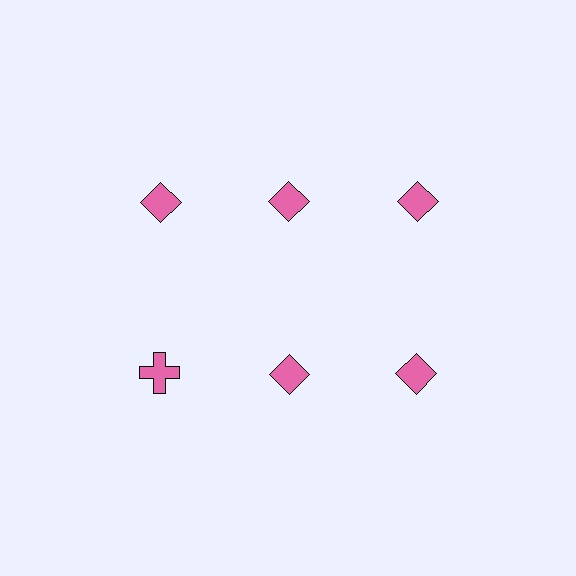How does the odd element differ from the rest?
It has a different shape: cross instead of diamond.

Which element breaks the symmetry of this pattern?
The pink cross in the second row, leftmost column breaks the symmetry. All other shapes are pink diamonds.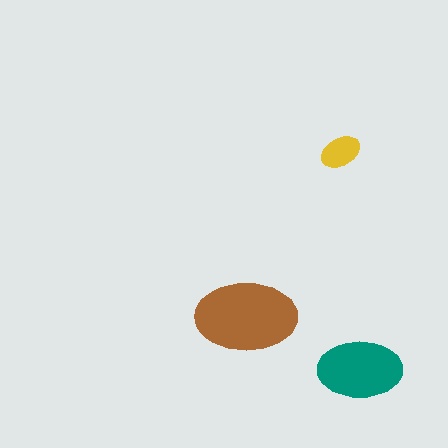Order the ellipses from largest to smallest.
the brown one, the teal one, the yellow one.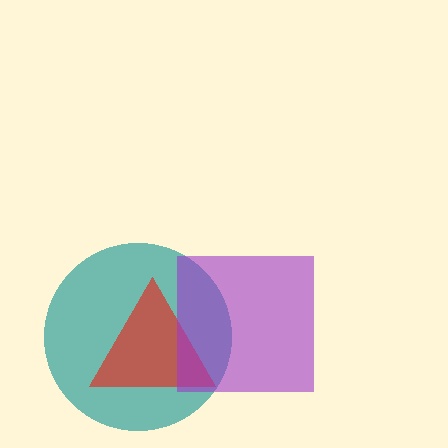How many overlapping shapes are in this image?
There are 3 overlapping shapes in the image.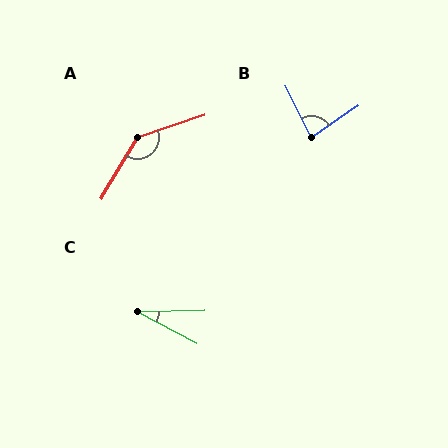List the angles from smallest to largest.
C (29°), B (83°), A (139°).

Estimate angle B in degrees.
Approximately 83 degrees.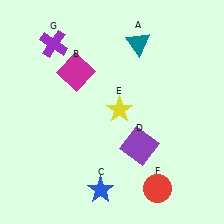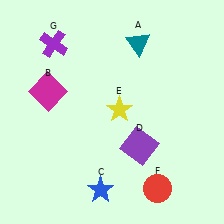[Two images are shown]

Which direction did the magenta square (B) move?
The magenta square (B) moved left.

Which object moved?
The magenta square (B) moved left.